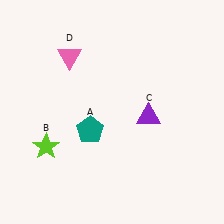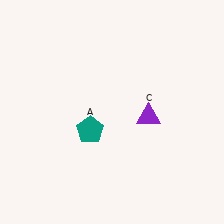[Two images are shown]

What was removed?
The pink triangle (D), the lime star (B) were removed in Image 2.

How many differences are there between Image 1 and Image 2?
There are 2 differences between the two images.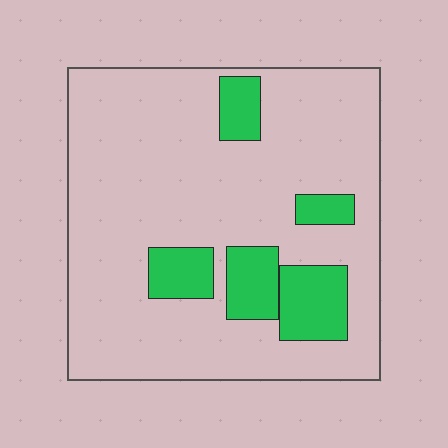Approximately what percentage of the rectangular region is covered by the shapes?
Approximately 15%.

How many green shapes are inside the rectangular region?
5.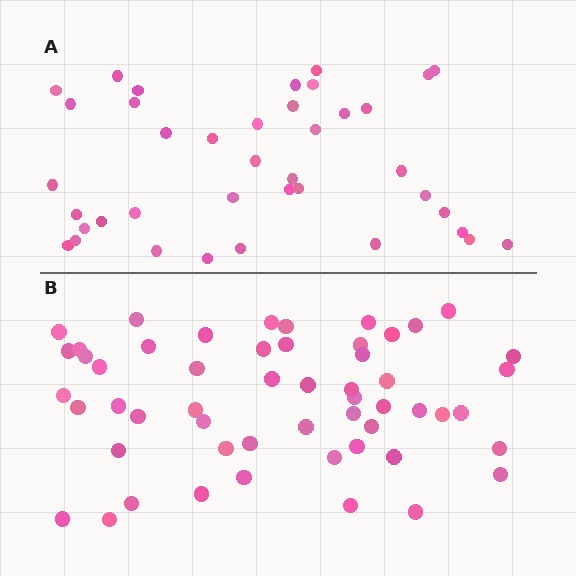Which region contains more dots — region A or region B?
Region B (the bottom region) has more dots.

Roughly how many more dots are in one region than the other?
Region B has approximately 15 more dots than region A.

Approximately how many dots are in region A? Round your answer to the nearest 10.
About 40 dots. (The exact count is 39, which rounds to 40.)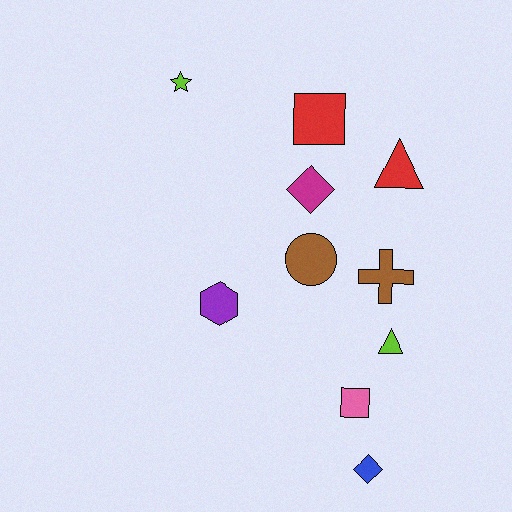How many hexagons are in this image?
There is 1 hexagon.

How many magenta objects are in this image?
There is 1 magenta object.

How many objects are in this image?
There are 10 objects.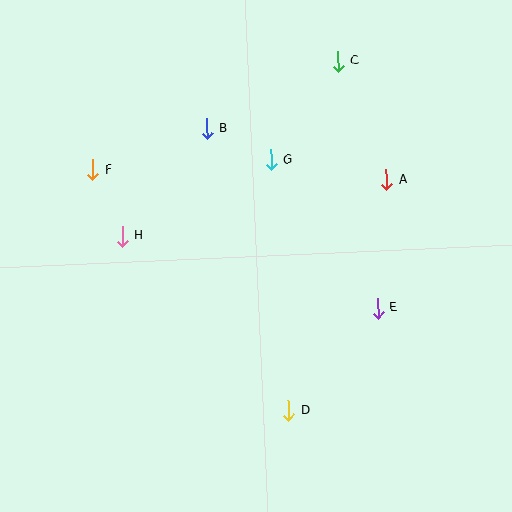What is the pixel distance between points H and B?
The distance between H and B is 137 pixels.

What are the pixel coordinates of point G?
Point G is at (271, 160).